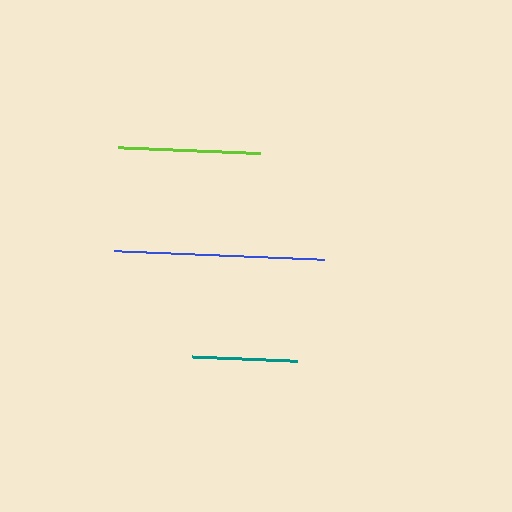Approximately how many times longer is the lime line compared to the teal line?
The lime line is approximately 1.3 times the length of the teal line.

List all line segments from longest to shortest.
From longest to shortest: blue, lime, teal.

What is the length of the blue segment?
The blue segment is approximately 209 pixels long.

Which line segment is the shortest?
The teal line is the shortest at approximately 105 pixels.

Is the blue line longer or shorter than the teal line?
The blue line is longer than the teal line.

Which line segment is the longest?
The blue line is the longest at approximately 209 pixels.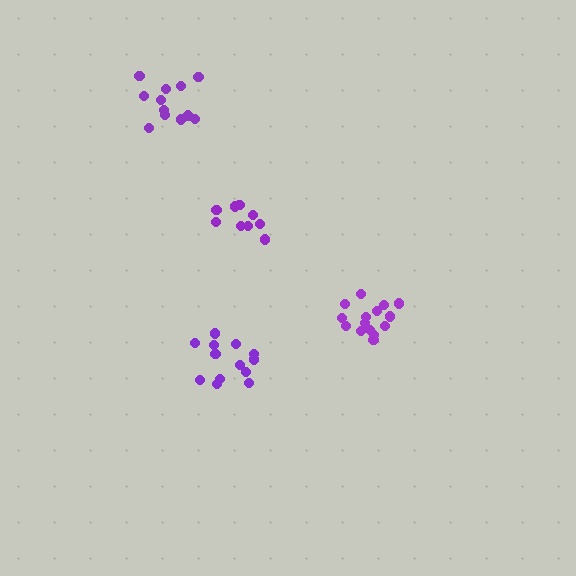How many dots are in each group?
Group 1: 9 dots, Group 2: 13 dots, Group 3: 15 dots, Group 4: 12 dots (49 total).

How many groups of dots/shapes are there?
There are 4 groups.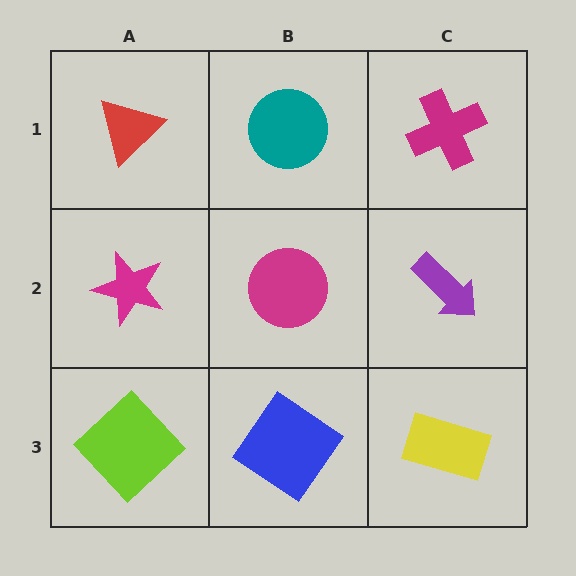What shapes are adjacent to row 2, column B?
A teal circle (row 1, column B), a blue diamond (row 3, column B), a magenta star (row 2, column A), a purple arrow (row 2, column C).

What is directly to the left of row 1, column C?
A teal circle.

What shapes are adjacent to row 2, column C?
A magenta cross (row 1, column C), a yellow rectangle (row 3, column C), a magenta circle (row 2, column B).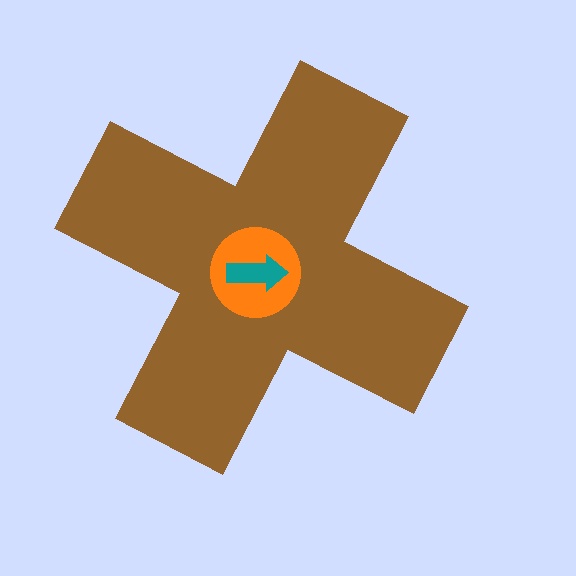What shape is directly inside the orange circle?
The teal arrow.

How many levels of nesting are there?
3.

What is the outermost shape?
The brown cross.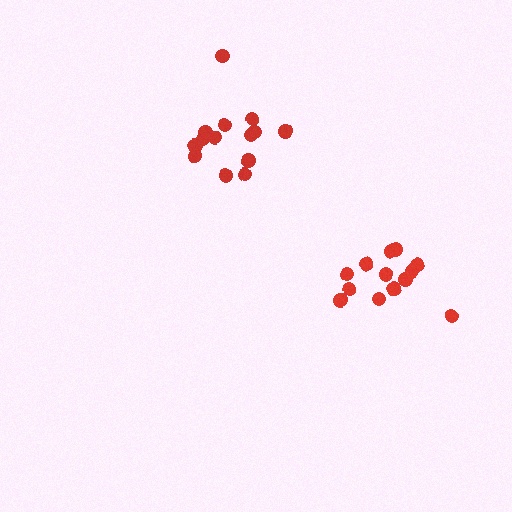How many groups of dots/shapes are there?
There are 2 groups.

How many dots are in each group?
Group 1: 13 dots, Group 2: 14 dots (27 total).